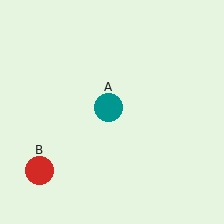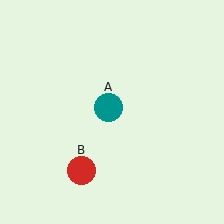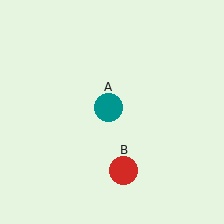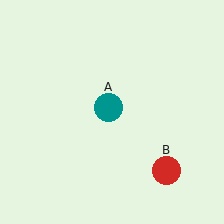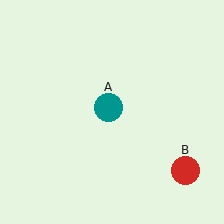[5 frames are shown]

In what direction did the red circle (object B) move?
The red circle (object B) moved right.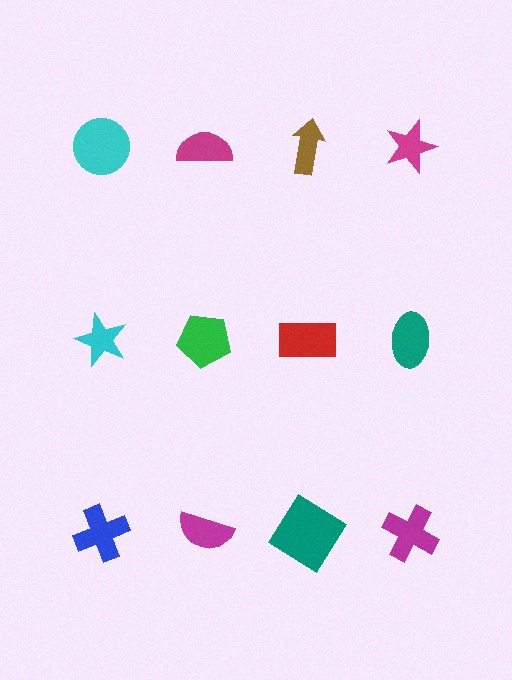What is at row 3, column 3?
A teal diamond.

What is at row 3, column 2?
A magenta semicircle.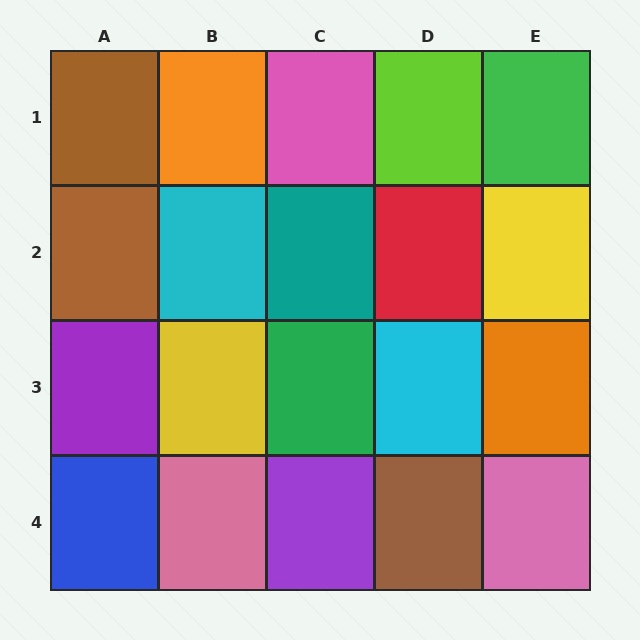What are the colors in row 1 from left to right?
Brown, orange, pink, lime, green.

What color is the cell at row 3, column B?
Yellow.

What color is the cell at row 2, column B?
Cyan.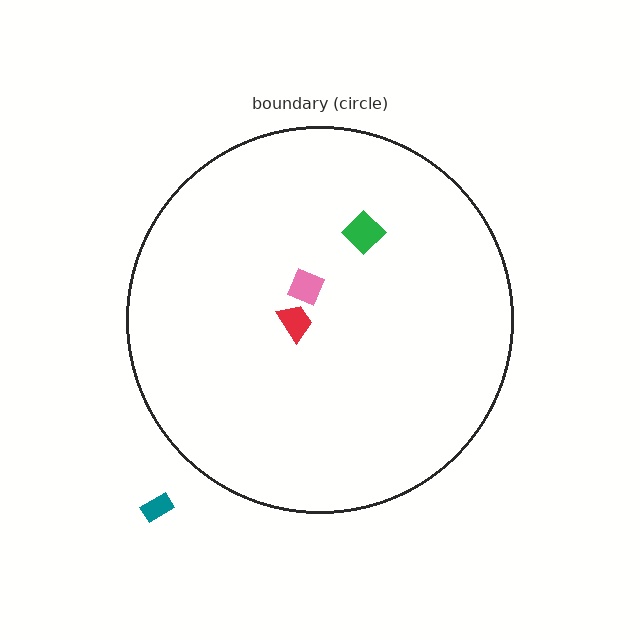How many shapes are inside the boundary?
3 inside, 1 outside.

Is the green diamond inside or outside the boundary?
Inside.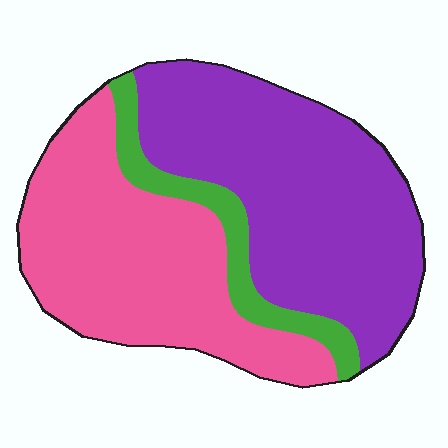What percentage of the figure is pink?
Pink takes up about two fifths (2/5) of the figure.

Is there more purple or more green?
Purple.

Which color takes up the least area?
Green, at roughly 10%.